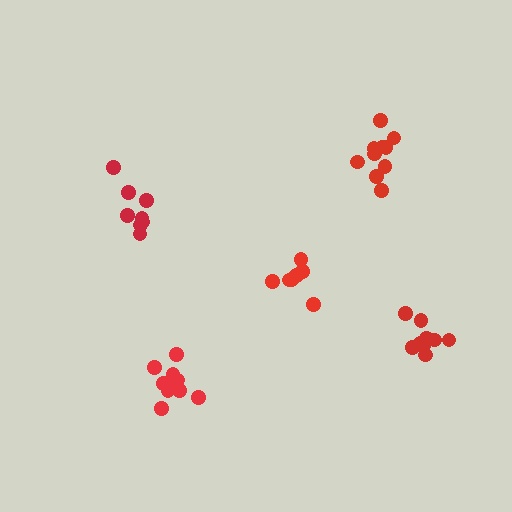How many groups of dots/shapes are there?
There are 5 groups.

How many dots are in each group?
Group 1: 12 dots, Group 2: 8 dots, Group 3: 7 dots, Group 4: 9 dots, Group 5: 11 dots (47 total).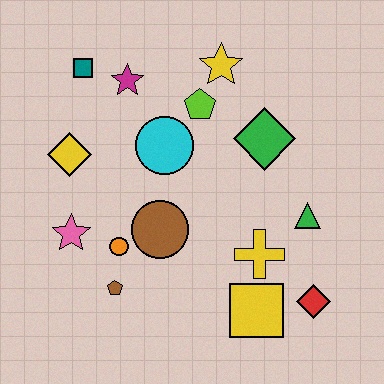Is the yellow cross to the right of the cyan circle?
Yes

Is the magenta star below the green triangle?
No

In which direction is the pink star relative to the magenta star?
The pink star is below the magenta star.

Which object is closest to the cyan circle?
The lime pentagon is closest to the cyan circle.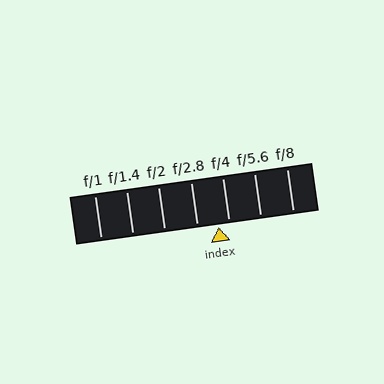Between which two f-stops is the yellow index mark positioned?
The index mark is between f/2.8 and f/4.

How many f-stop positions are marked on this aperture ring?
There are 7 f-stop positions marked.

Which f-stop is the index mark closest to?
The index mark is closest to f/4.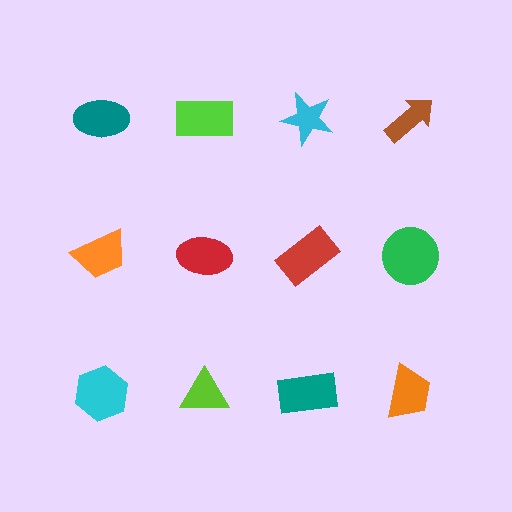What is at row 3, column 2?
A lime triangle.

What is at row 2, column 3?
A red rectangle.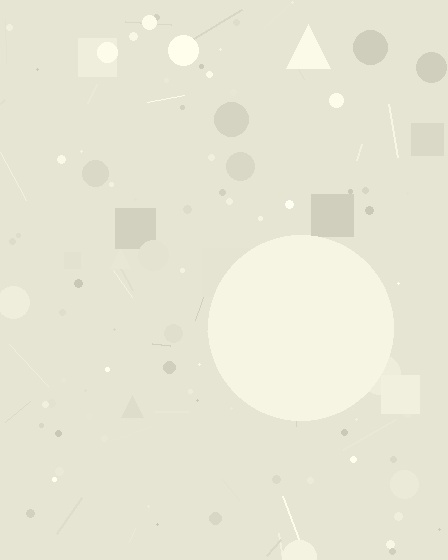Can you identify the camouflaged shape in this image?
The camouflaged shape is a circle.